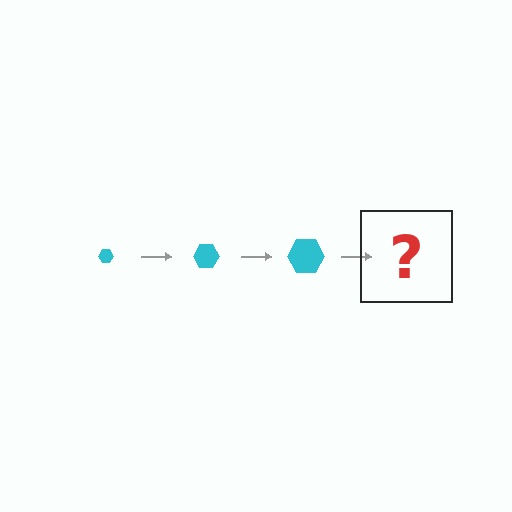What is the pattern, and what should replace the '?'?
The pattern is that the hexagon gets progressively larger each step. The '?' should be a cyan hexagon, larger than the previous one.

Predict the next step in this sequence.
The next step is a cyan hexagon, larger than the previous one.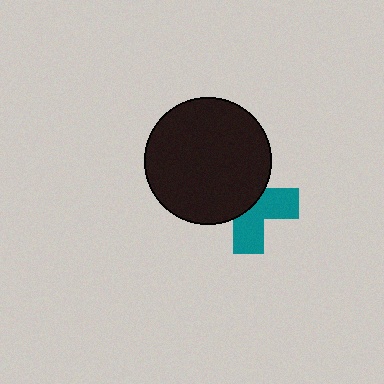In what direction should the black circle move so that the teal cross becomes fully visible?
The black circle should move toward the upper-left. That is the shortest direction to clear the overlap and leave the teal cross fully visible.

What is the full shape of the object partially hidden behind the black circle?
The partially hidden object is a teal cross.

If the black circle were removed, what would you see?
You would see the complete teal cross.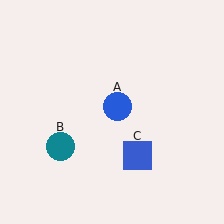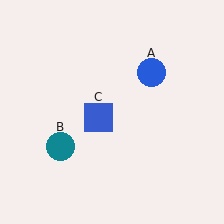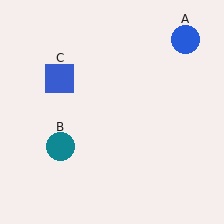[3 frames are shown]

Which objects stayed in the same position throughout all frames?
Teal circle (object B) remained stationary.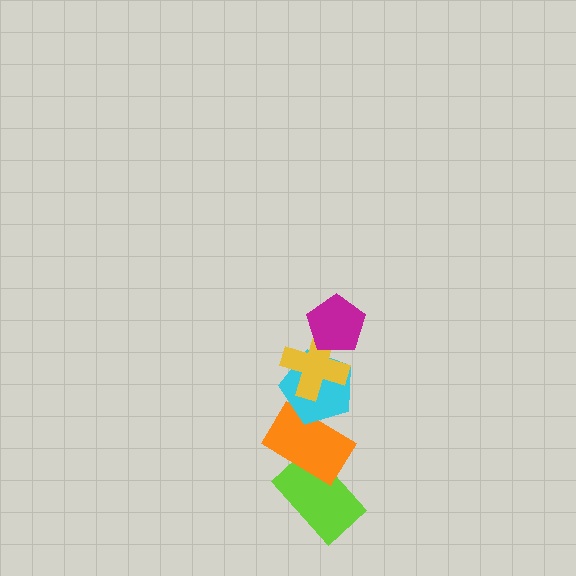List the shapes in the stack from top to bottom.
From top to bottom: the magenta pentagon, the yellow cross, the cyan pentagon, the orange rectangle, the lime rectangle.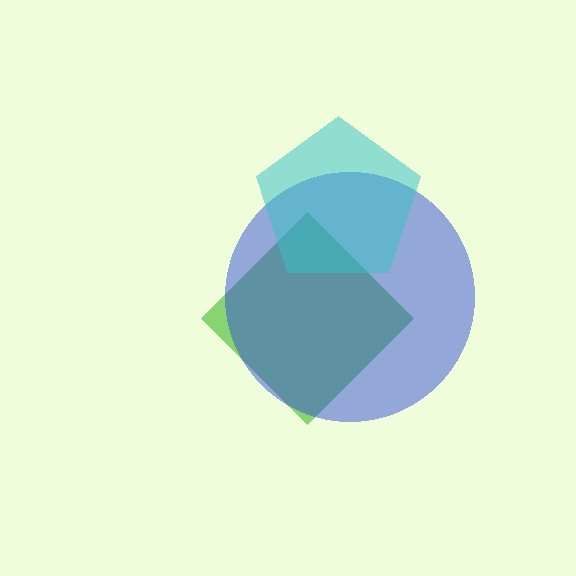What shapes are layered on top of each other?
The layered shapes are: a lime diamond, a blue circle, a cyan pentagon.